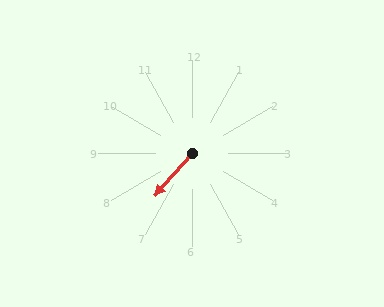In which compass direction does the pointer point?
Southwest.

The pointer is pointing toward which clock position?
Roughly 7 o'clock.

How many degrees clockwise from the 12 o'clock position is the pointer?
Approximately 222 degrees.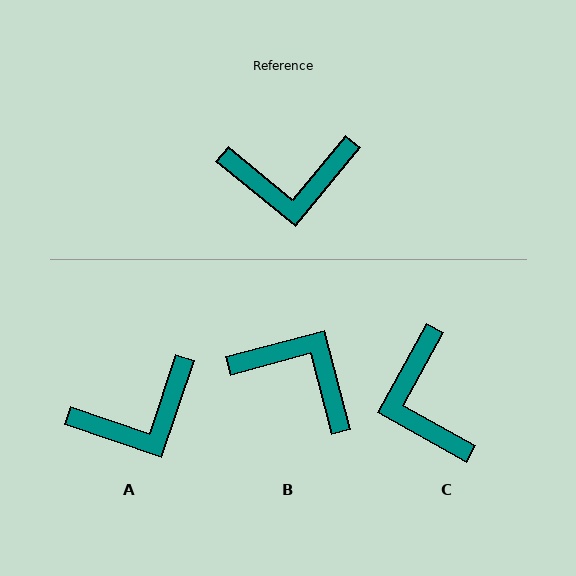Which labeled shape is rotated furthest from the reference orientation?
B, about 144 degrees away.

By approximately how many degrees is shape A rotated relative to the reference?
Approximately 21 degrees counter-clockwise.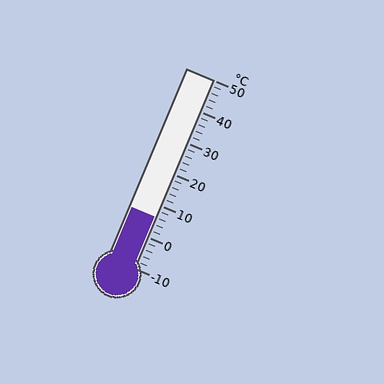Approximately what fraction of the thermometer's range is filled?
The thermometer is filled to approximately 25% of its range.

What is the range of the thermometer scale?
The thermometer scale ranges from -10°C to 50°C.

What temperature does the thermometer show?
The thermometer shows approximately 6°C.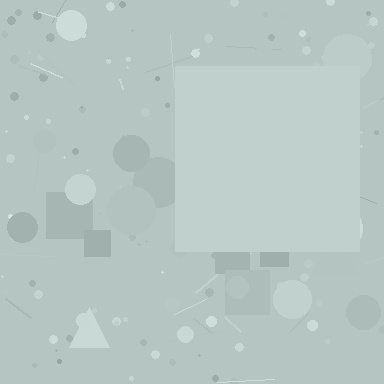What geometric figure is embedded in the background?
A square is embedded in the background.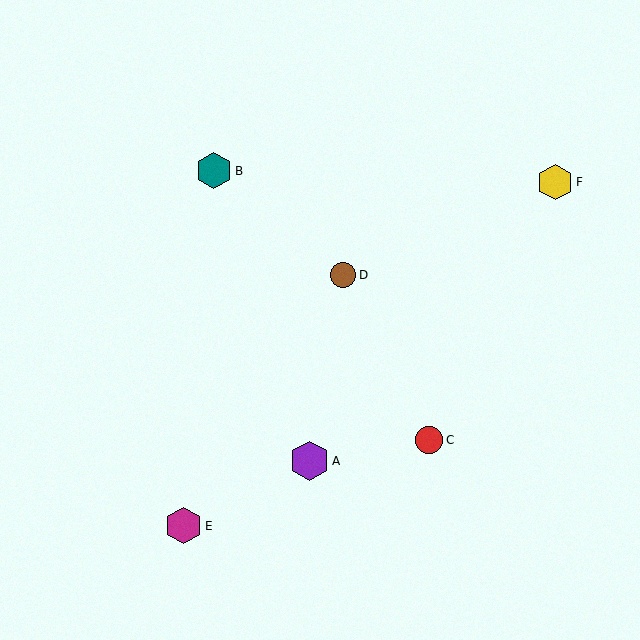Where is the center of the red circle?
The center of the red circle is at (429, 440).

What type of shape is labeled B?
Shape B is a teal hexagon.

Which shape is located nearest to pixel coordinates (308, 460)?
The purple hexagon (labeled A) at (309, 461) is nearest to that location.